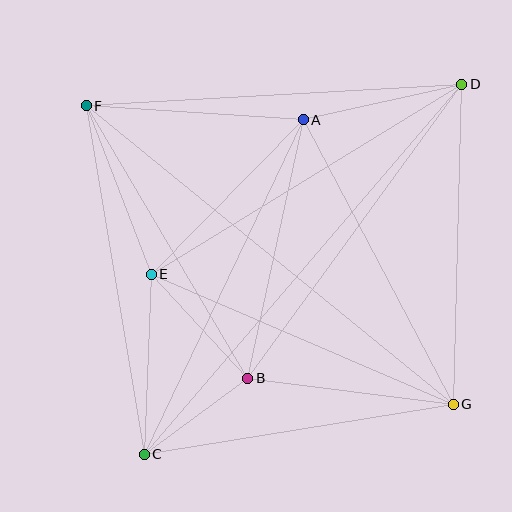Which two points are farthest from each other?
Points C and D are farthest from each other.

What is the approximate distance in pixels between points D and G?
The distance between D and G is approximately 320 pixels.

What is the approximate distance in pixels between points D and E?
The distance between D and E is approximately 364 pixels.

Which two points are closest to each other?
Points B and C are closest to each other.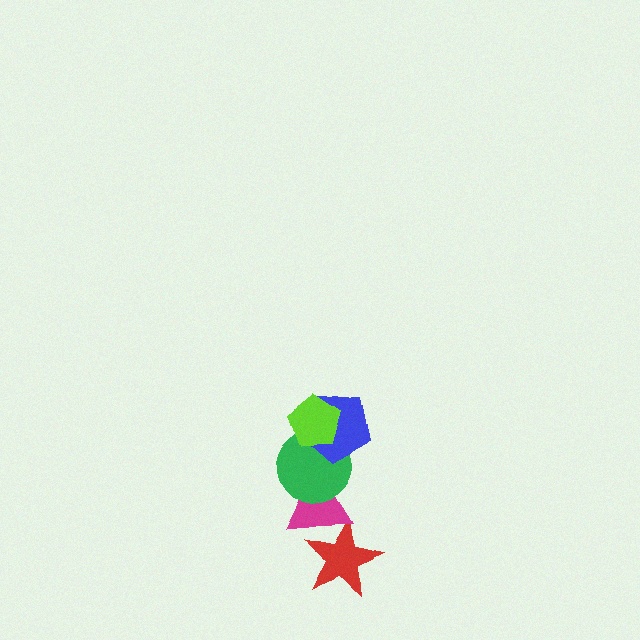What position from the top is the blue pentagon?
The blue pentagon is 2nd from the top.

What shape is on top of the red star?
The magenta triangle is on top of the red star.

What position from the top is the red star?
The red star is 5th from the top.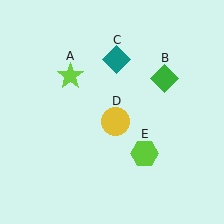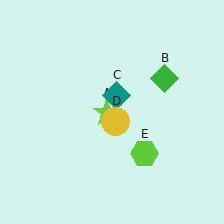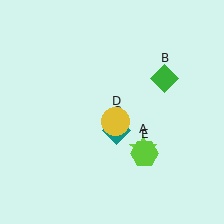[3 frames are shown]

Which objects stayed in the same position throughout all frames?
Green diamond (object B) and yellow circle (object D) and lime hexagon (object E) remained stationary.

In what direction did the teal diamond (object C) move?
The teal diamond (object C) moved down.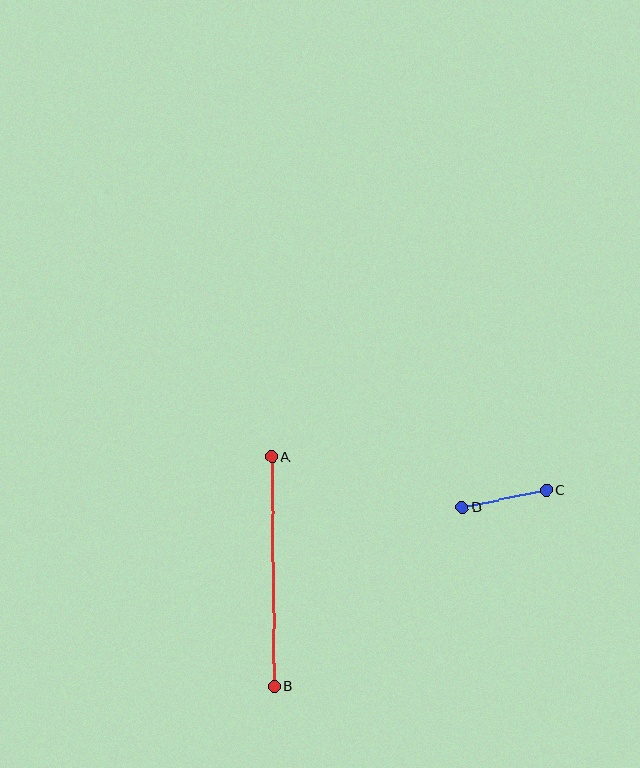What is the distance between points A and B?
The distance is approximately 229 pixels.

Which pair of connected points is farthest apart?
Points A and B are farthest apart.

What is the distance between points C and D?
The distance is approximately 86 pixels.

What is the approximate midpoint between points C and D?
The midpoint is at approximately (504, 499) pixels.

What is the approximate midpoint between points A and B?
The midpoint is at approximately (273, 571) pixels.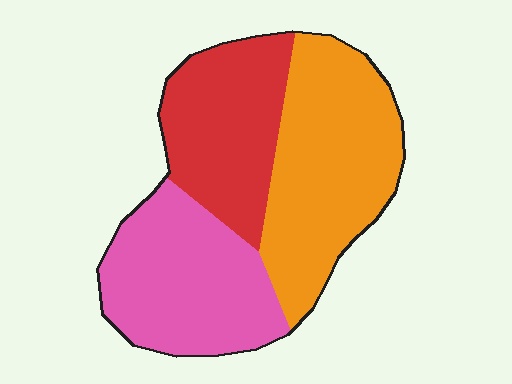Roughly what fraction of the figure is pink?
Pink covers 33% of the figure.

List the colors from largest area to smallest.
From largest to smallest: orange, pink, red.